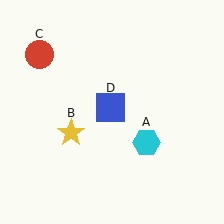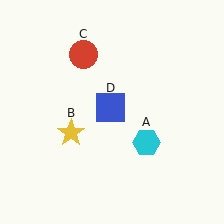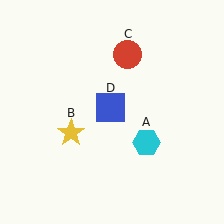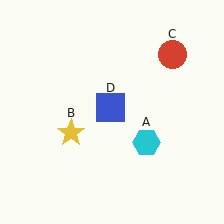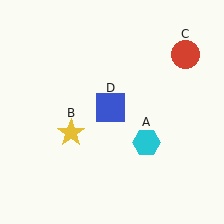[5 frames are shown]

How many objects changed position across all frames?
1 object changed position: red circle (object C).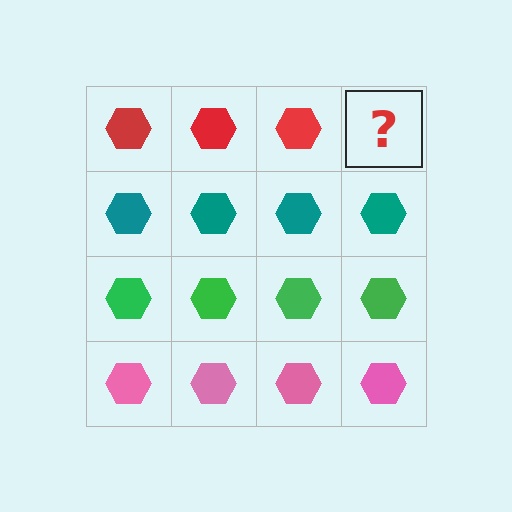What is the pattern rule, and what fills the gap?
The rule is that each row has a consistent color. The gap should be filled with a red hexagon.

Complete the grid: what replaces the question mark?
The question mark should be replaced with a red hexagon.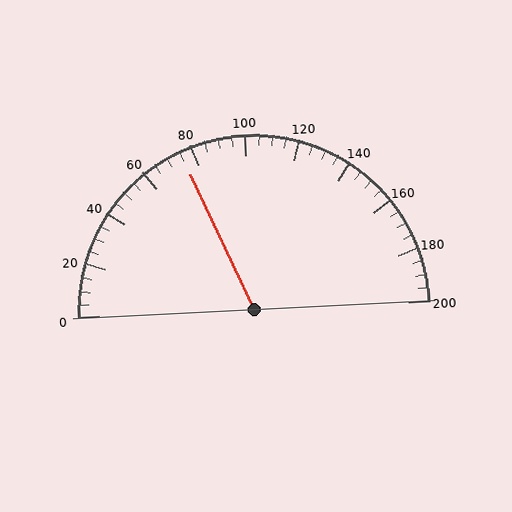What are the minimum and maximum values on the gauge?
The gauge ranges from 0 to 200.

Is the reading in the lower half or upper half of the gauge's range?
The reading is in the lower half of the range (0 to 200).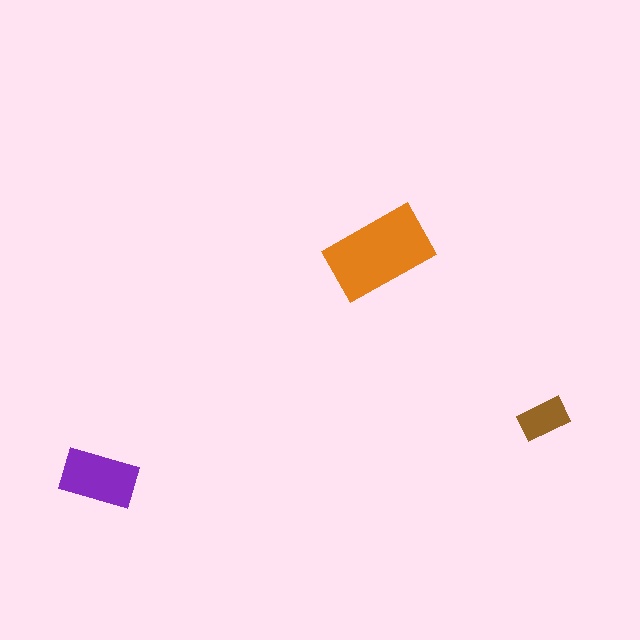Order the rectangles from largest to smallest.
the orange one, the purple one, the brown one.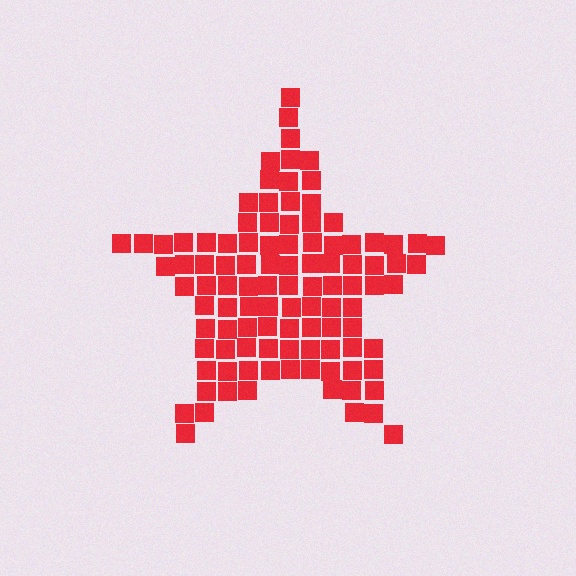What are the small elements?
The small elements are squares.